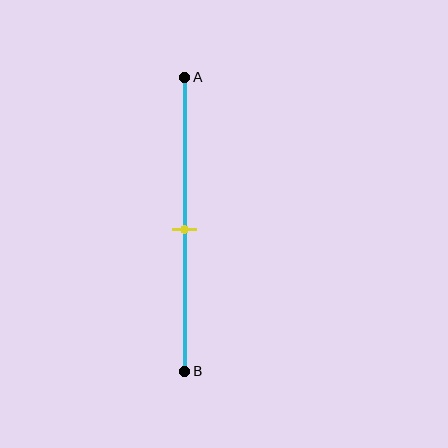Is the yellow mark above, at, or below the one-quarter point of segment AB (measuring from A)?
The yellow mark is below the one-quarter point of segment AB.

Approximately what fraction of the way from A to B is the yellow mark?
The yellow mark is approximately 50% of the way from A to B.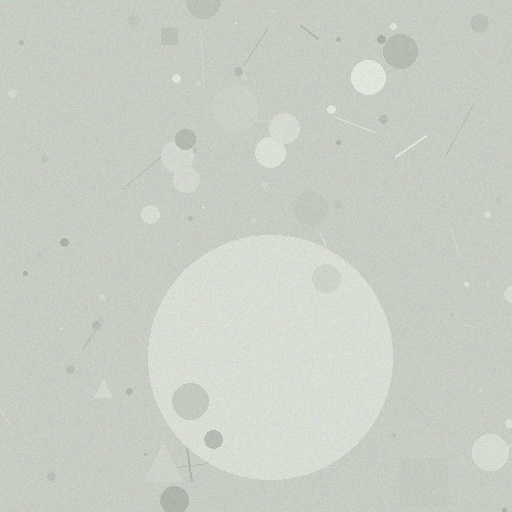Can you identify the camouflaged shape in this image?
The camouflaged shape is a circle.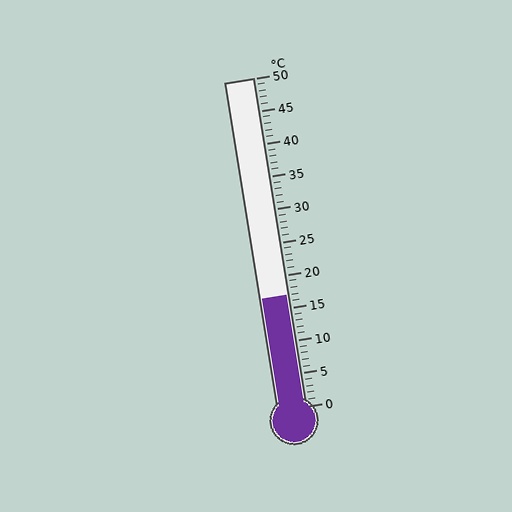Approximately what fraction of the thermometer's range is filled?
The thermometer is filled to approximately 35% of its range.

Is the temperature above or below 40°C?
The temperature is below 40°C.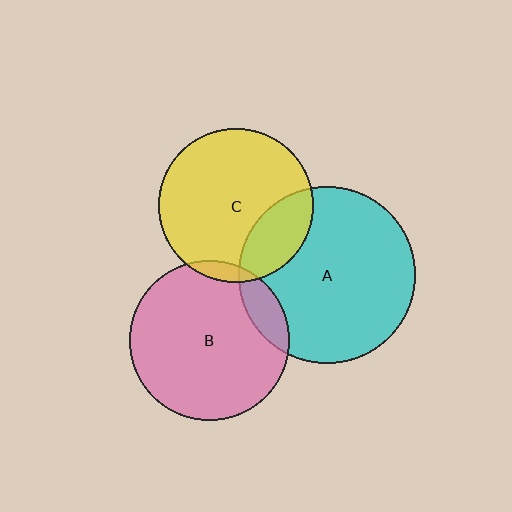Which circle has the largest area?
Circle A (cyan).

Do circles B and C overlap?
Yes.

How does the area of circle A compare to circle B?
Approximately 1.2 times.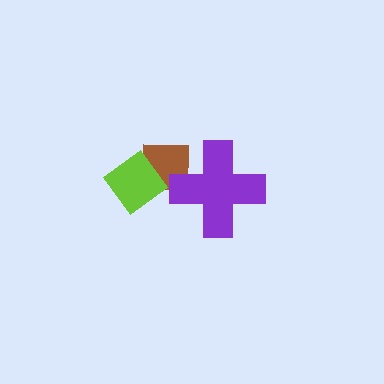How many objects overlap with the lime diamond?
1 object overlaps with the lime diamond.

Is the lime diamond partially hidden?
No, no other shape covers it.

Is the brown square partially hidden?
Yes, it is partially covered by another shape.